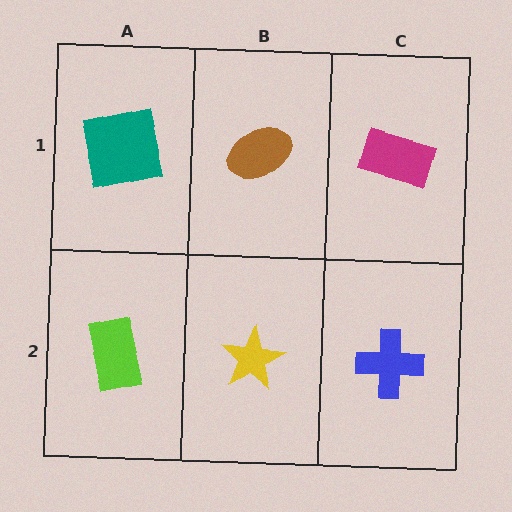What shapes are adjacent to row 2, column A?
A teal square (row 1, column A), a yellow star (row 2, column B).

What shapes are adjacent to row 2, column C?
A magenta rectangle (row 1, column C), a yellow star (row 2, column B).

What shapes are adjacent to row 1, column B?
A yellow star (row 2, column B), a teal square (row 1, column A), a magenta rectangle (row 1, column C).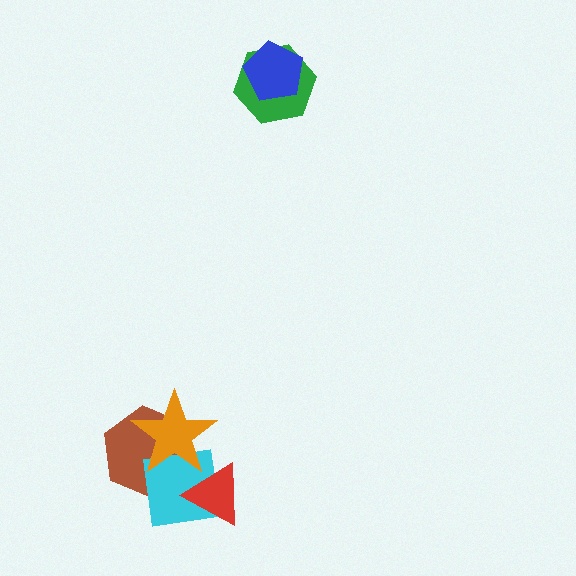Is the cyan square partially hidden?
Yes, it is partially covered by another shape.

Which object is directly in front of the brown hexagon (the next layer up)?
The cyan square is directly in front of the brown hexagon.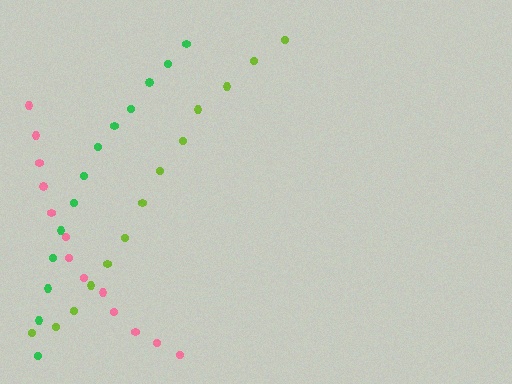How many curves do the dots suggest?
There are 3 distinct paths.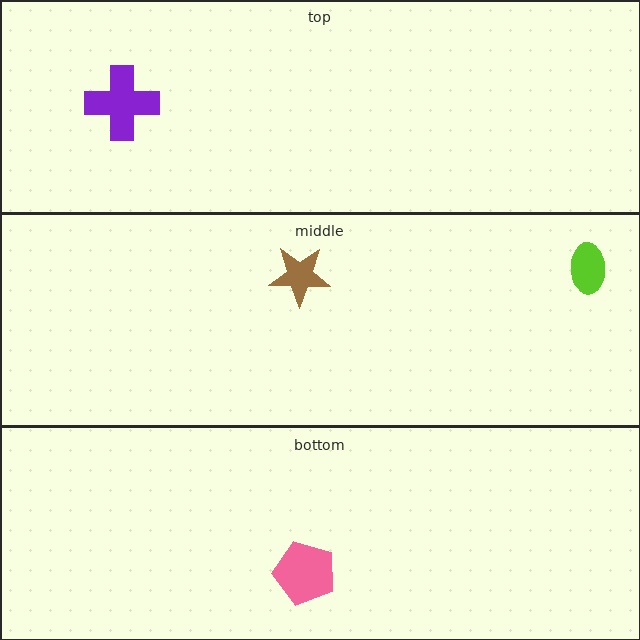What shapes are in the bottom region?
The pink pentagon.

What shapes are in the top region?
The purple cross.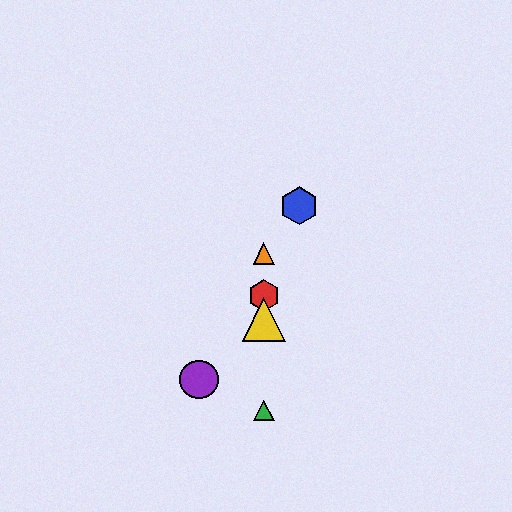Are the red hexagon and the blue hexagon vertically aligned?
No, the red hexagon is at x≈264 and the blue hexagon is at x≈299.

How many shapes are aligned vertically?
4 shapes (the red hexagon, the green triangle, the yellow triangle, the orange triangle) are aligned vertically.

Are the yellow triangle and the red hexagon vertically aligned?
Yes, both are at x≈264.